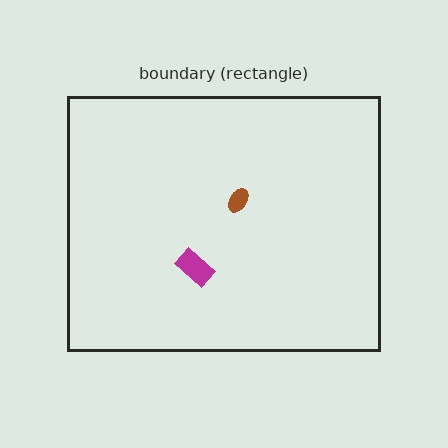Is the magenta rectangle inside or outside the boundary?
Inside.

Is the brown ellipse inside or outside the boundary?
Inside.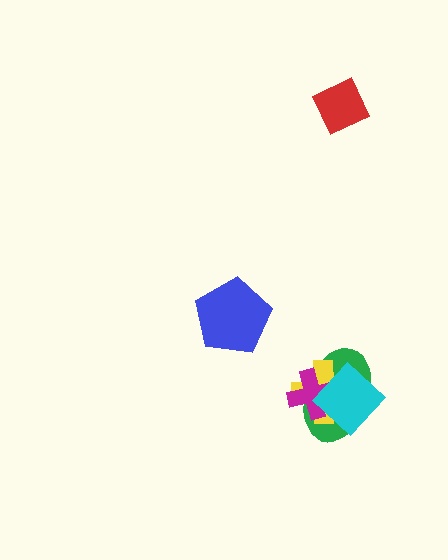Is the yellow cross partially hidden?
Yes, it is partially covered by another shape.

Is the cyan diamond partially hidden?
No, no other shape covers it.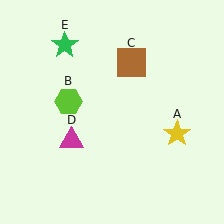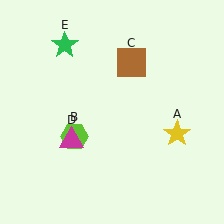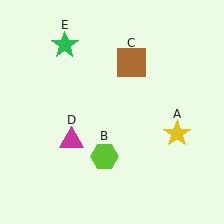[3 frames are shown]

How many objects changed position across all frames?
1 object changed position: lime hexagon (object B).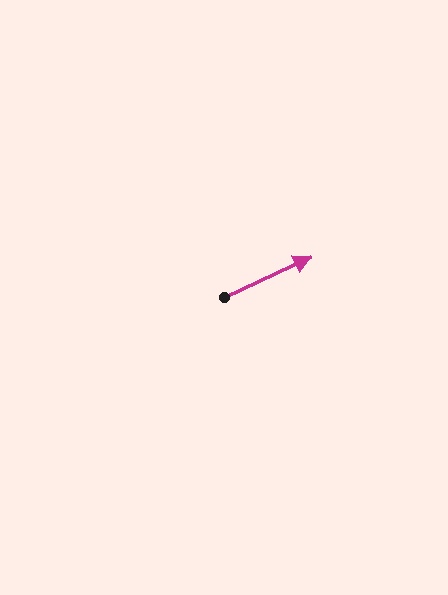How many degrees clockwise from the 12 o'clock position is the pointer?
Approximately 65 degrees.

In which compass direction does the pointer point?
Northeast.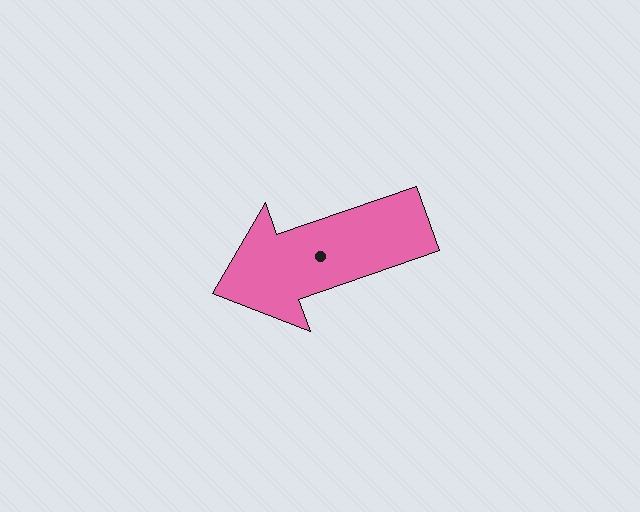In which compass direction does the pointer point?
West.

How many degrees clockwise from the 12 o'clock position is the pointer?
Approximately 251 degrees.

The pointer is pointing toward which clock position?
Roughly 8 o'clock.